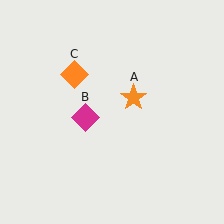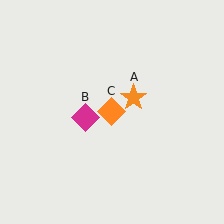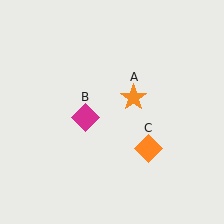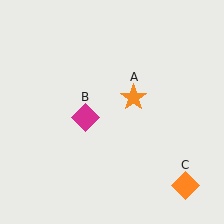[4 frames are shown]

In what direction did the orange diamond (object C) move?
The orange diamond (object C) moved down and to the right.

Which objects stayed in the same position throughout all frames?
Orange star (object A) and magenta diamond (object B) remained stationary.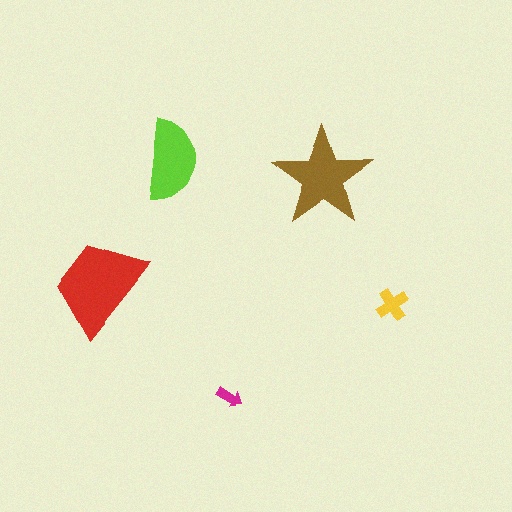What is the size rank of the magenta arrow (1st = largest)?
5th.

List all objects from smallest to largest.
The magenta arrow, the yellow cross, the lime semicircle, the brown star, the red trapezoid.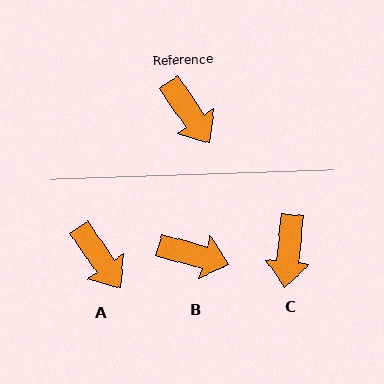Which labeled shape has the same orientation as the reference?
A.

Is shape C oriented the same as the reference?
No, it is off by about 41 degrees.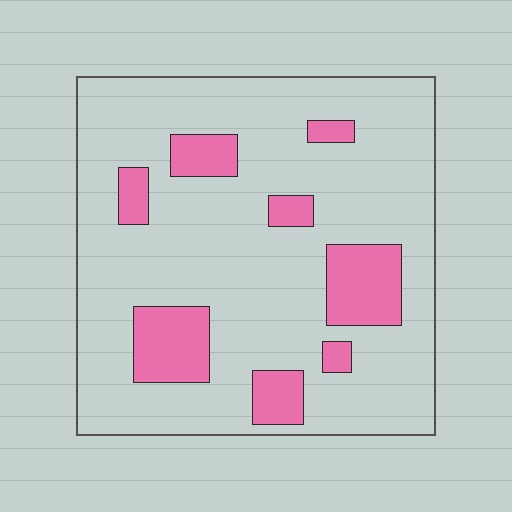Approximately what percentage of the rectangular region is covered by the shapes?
Approximately 20%.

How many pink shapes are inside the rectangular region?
8.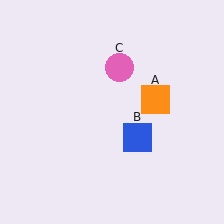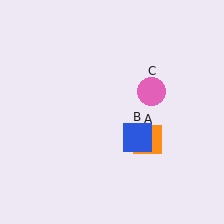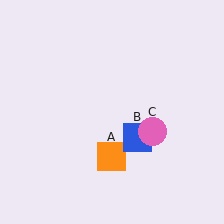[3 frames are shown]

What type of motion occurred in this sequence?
The orange square (object A), pink circle (object C) rotated clockwise around the center of the scene.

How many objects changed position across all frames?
2 objects changed position: orange square (object A), pink circle (object C).